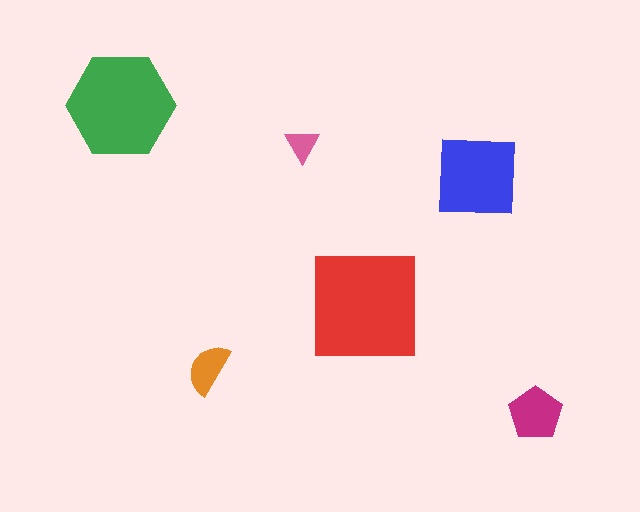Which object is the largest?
The red square.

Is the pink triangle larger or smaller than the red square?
Smaller.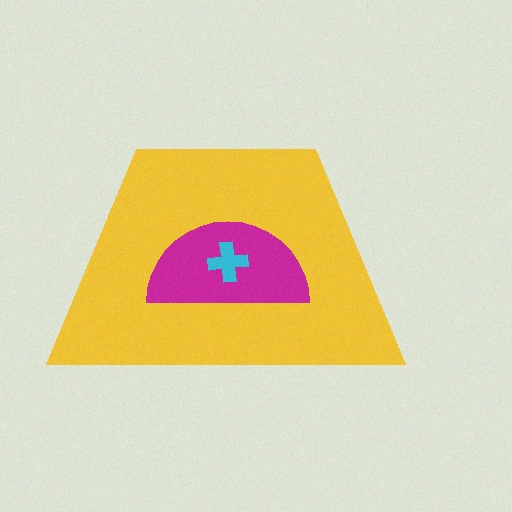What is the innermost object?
The cyan cross.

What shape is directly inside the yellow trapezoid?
The magenta semicircle.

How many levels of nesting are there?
3.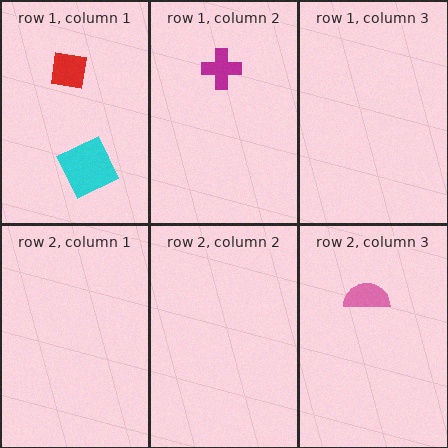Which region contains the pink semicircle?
The row 2, column 3 region.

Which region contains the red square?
The row 1, column 1 region.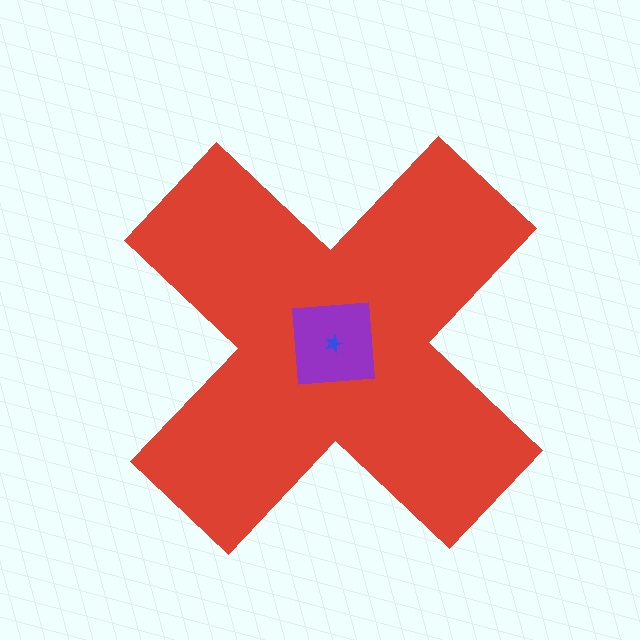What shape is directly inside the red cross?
The purple square.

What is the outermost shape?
The red cross.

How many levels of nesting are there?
3.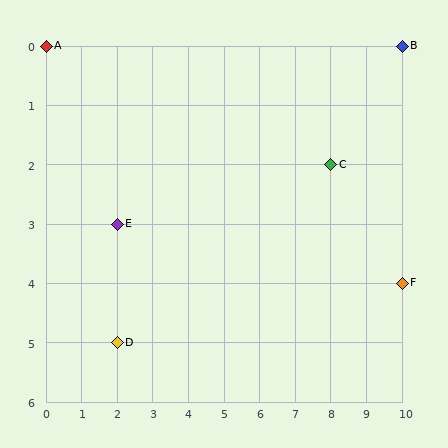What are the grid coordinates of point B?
Point B is at grid coordinates (10, 0).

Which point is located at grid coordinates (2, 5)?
Point D is at (2, 5).